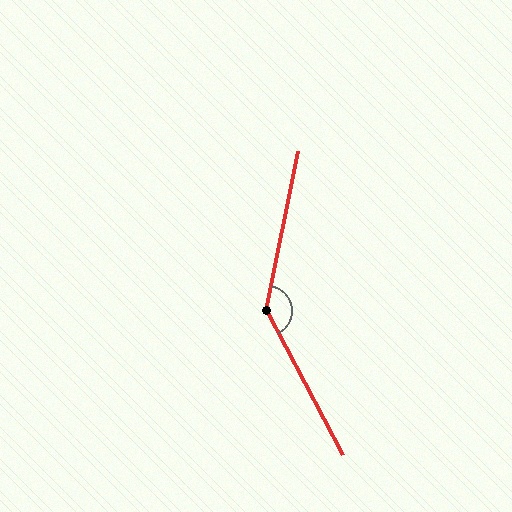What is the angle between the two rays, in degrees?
Approximately 141 degrees.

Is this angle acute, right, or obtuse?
It is obtuse.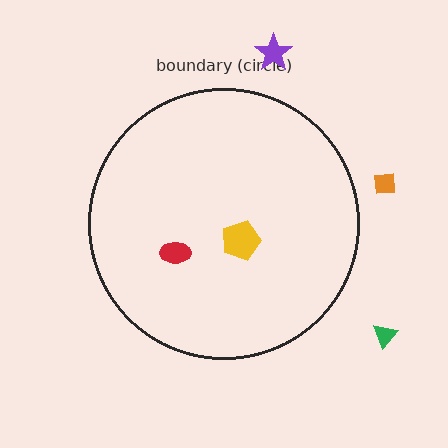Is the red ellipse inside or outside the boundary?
Inside.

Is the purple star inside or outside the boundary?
Outside.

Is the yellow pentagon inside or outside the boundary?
Inside.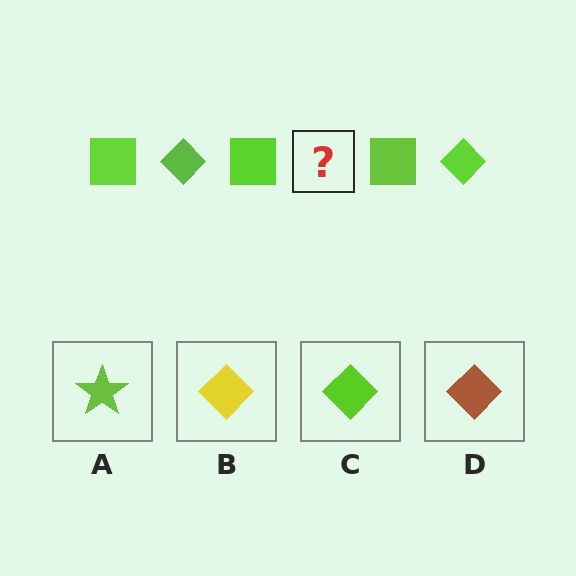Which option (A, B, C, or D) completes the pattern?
C.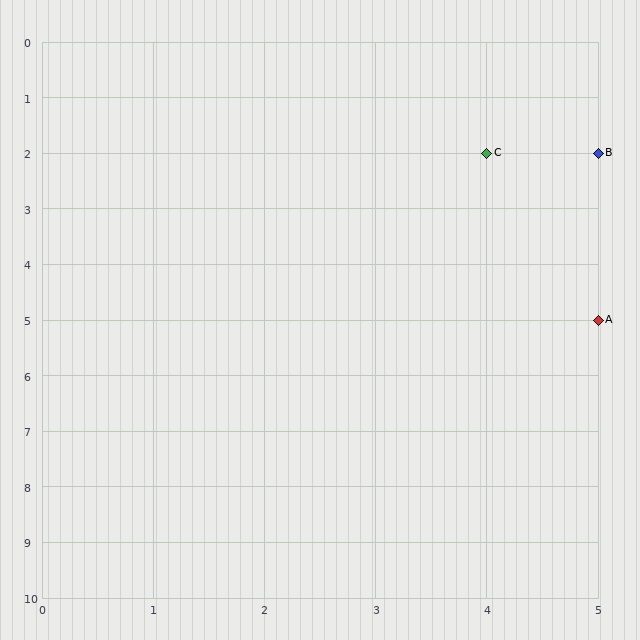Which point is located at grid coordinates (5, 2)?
Point B is at (5, 2).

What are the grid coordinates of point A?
Point A is at grid coordinates (5, 5).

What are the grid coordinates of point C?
Point C is at grid coordinates (4, 2).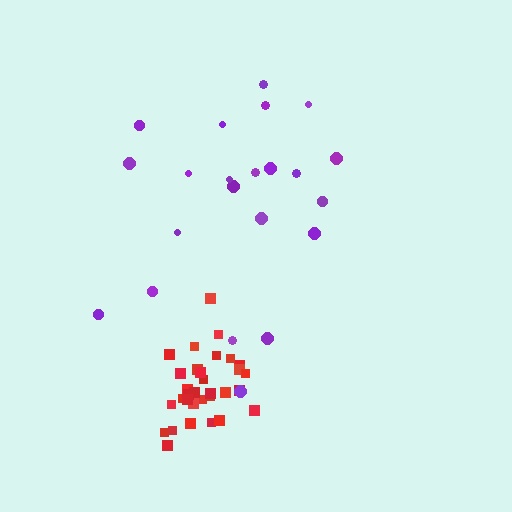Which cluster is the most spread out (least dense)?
Purple.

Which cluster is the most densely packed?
Red.